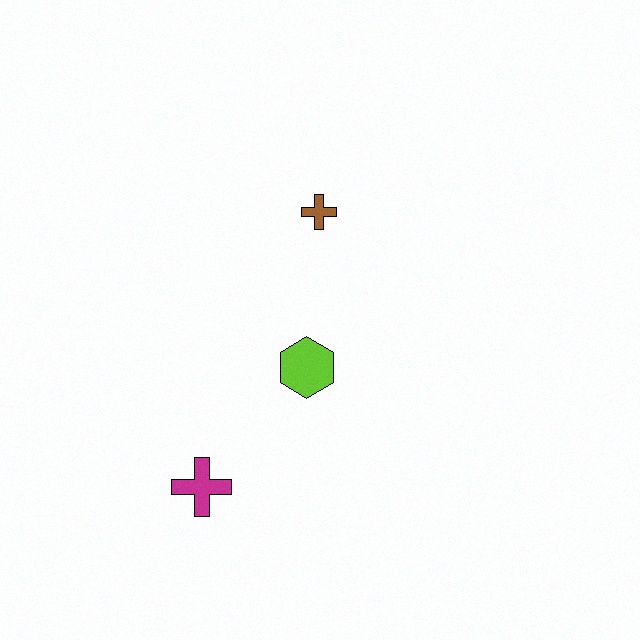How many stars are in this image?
There are no stars.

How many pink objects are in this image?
There are no pink objects.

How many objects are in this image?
There are 3 objects.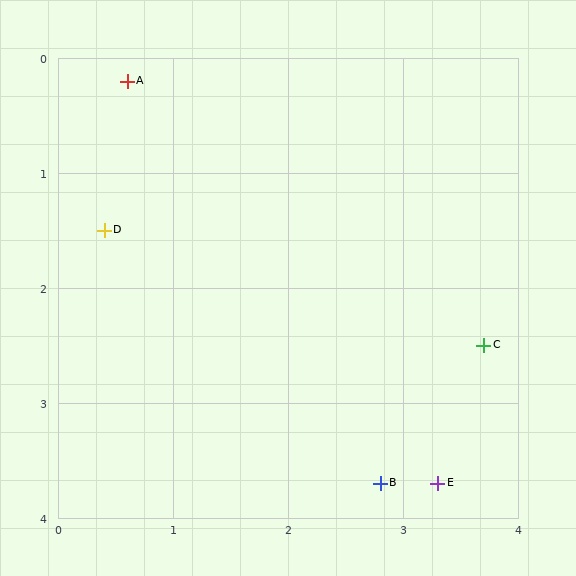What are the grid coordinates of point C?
Point C is at approximately (3.7, 2.5).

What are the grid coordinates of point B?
Point B is at approximately (2.8, 3.7).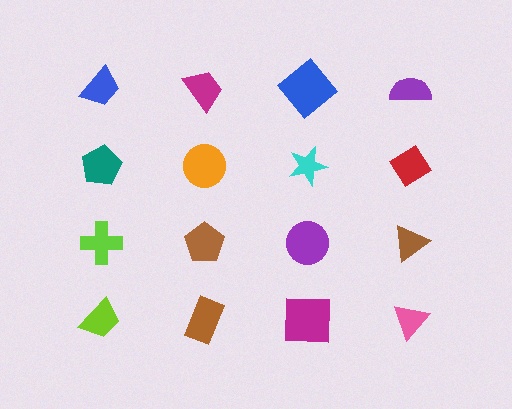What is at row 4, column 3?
A magenta square.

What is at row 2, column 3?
A cyan star.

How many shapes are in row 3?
4 shapes.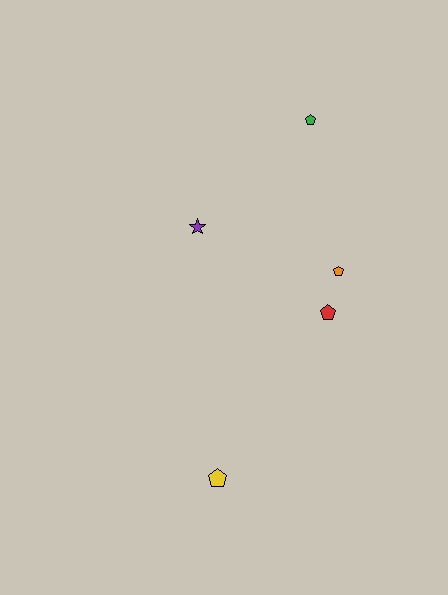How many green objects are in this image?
There is 1 green object.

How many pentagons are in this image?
There are 4 pentagons.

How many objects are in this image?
There are 5 objects.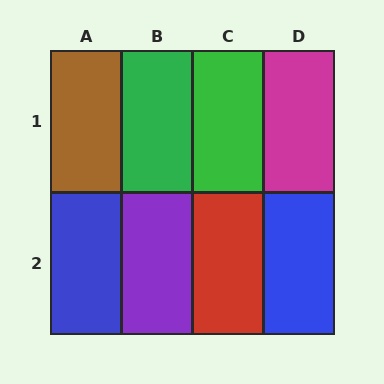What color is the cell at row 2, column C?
Red.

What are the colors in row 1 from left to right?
Brown, green, green, magenta.